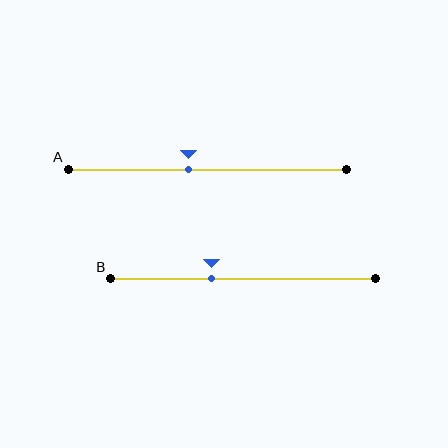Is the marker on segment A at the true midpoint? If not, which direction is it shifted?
No, the marker on segment A is shifted to the left by about 7% of the segment length.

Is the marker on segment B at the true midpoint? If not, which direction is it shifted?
No, the marker on segment B is shifted to the left by about 12% of the segment length.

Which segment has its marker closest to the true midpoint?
Segment A has its marker closest to the true midpoint.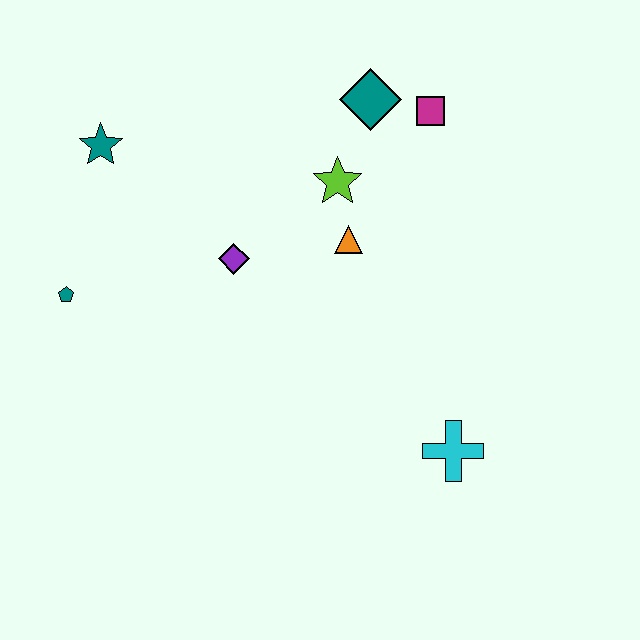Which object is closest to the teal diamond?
The magenta square is closest to the teal diamond.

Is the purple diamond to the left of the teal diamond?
Yes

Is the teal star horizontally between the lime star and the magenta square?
No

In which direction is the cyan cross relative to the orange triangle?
The cyan cross is below the orange triangle.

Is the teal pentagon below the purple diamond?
Yes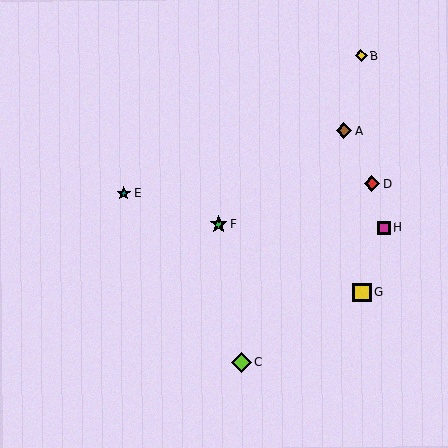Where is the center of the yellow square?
The center of the yellow square is at (361, 292).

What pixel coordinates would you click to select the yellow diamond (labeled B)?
Click at (361, 55) to select the yellow diamond B.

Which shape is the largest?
The lime diamond (labeled C) is the largest.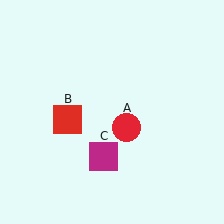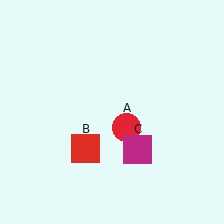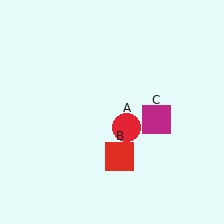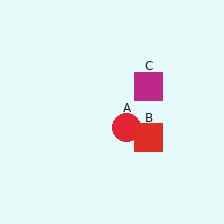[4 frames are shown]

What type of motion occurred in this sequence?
The red square (object B), magenta square (object C) rotated counterclockwise around the center of the scene.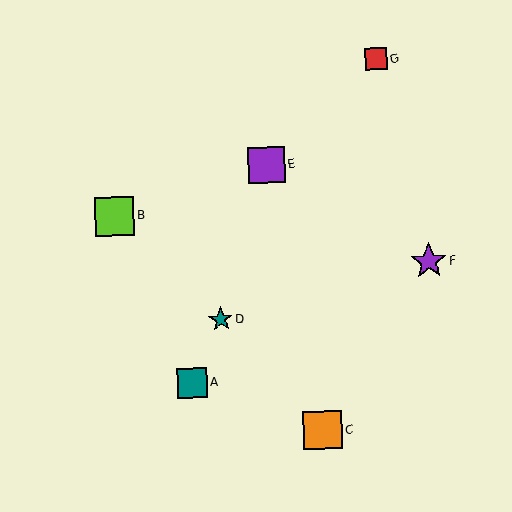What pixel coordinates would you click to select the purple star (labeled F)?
Click at (429, 261) to select the purple star F.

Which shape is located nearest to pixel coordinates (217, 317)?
The teal star (labeled D) at (221, 319) is nearest to that location.